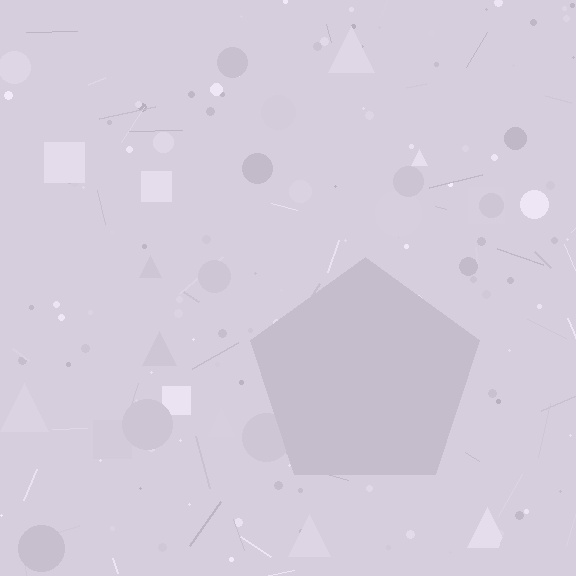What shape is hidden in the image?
A pentagon is hidden in the image.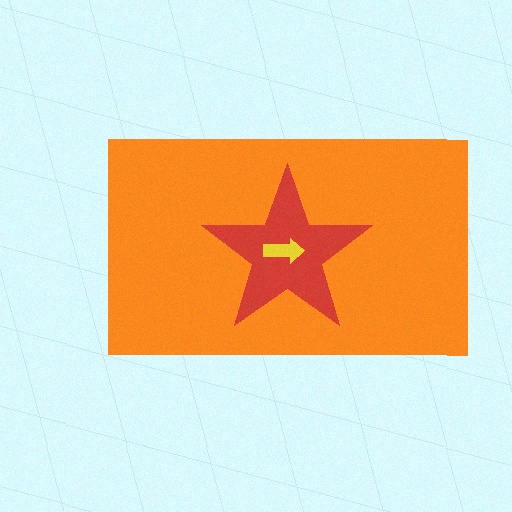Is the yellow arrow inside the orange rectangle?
Yes.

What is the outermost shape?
The orange rectangle.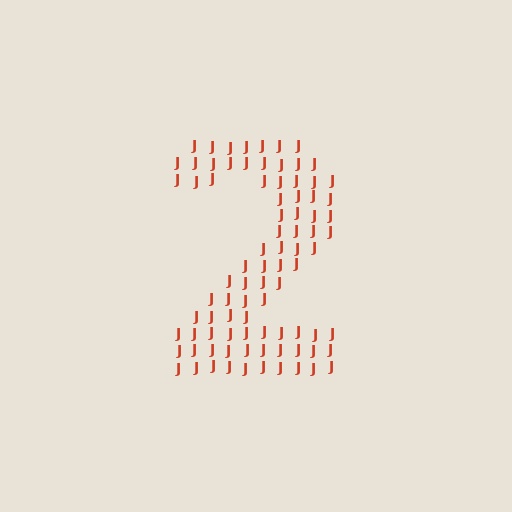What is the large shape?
The large shape is the digit 2.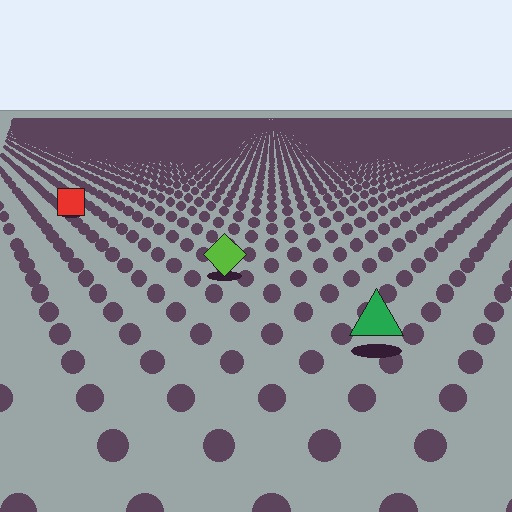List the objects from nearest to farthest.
From nearest to farthest: the green triangle, the lime diamond, the red square.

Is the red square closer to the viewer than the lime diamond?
No. The lime diamond is closer — you can tell from the texture gradient: the ground texture is coarser near it.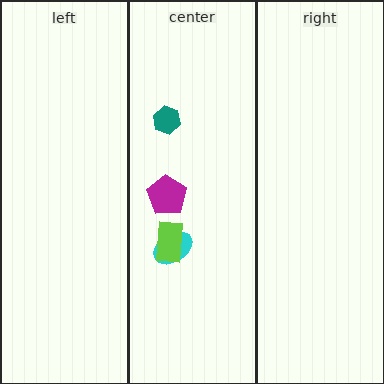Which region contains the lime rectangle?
The center region.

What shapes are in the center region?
The teal hexagon, the magenta pentagon, the cyan ellipse, the lime rectangle.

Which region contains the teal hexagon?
The center region.